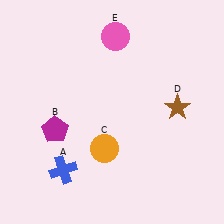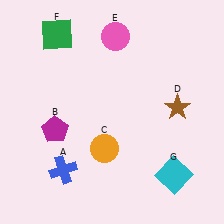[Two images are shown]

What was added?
A green square (F), a cyan square (G) were added in Image 2.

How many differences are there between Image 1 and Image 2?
There are 2 differences between the two images.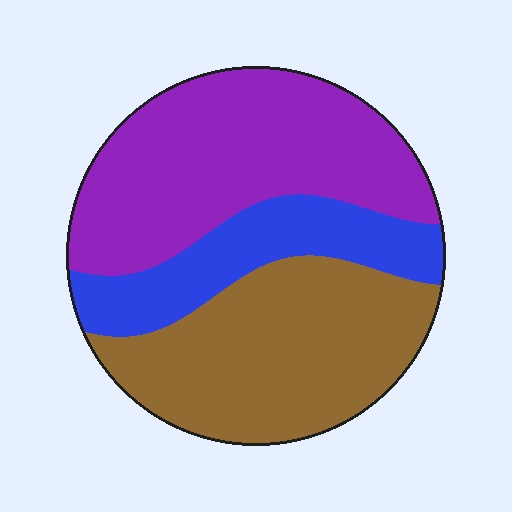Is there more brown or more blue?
Brown.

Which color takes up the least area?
Blue, at roughly 20%.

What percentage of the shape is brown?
Brown covers roughly 40% of the shape.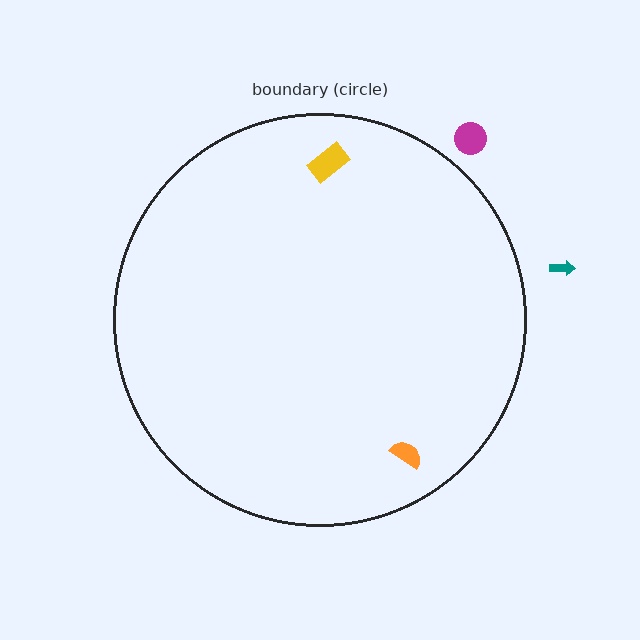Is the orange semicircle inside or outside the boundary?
Inside.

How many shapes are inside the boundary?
2 inside, 2 outside.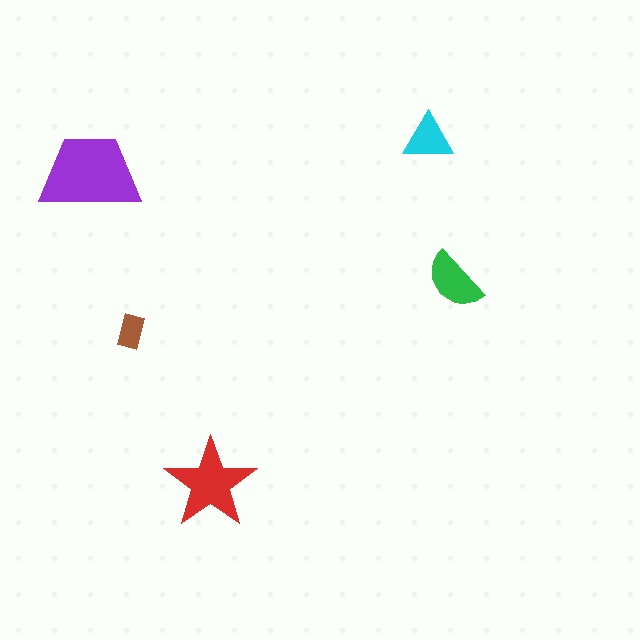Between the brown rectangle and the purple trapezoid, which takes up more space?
The purple trapezoid.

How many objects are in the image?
There are 5 objects in the image.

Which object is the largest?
The purple trapezoid.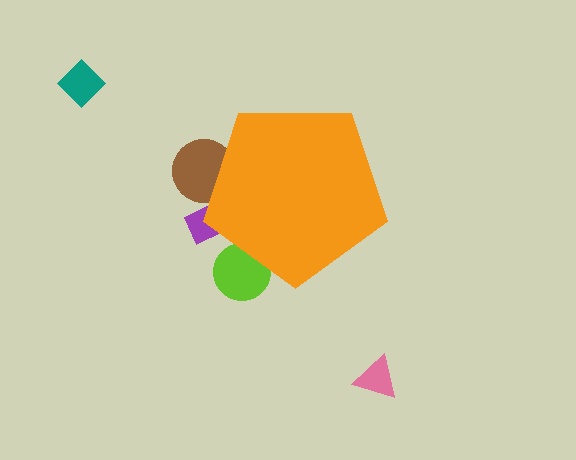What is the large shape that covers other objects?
An orange pentagon.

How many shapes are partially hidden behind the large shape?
3 shapes are partially hidden.